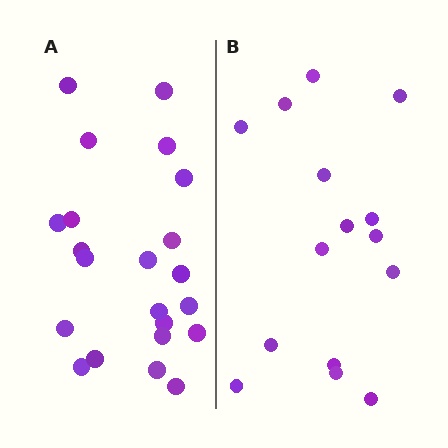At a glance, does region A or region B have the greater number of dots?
Region A (the left region) has more dots.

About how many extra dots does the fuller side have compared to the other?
Region A has roughly 8 or so more dots than region B.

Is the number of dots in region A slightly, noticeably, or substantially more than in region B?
Region A has substantially more. The ratio is roughly 1.5 to 1.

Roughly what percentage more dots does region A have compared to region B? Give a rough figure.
About 45% more.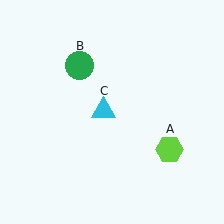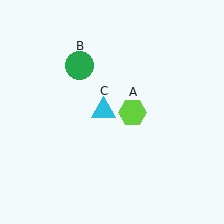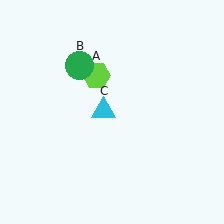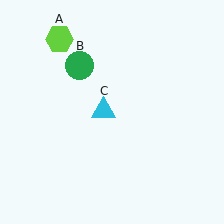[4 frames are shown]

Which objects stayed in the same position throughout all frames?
Green circle (object B) and cyan triangle (object C) remained stationary.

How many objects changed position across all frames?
1 object changed position: lime hexagon (object A).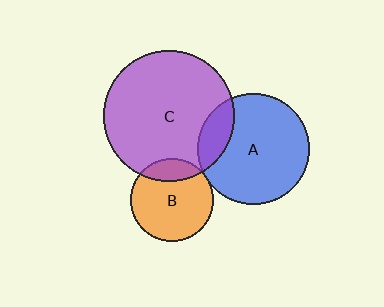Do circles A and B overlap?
Yes.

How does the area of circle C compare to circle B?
Approximately 2.5 times.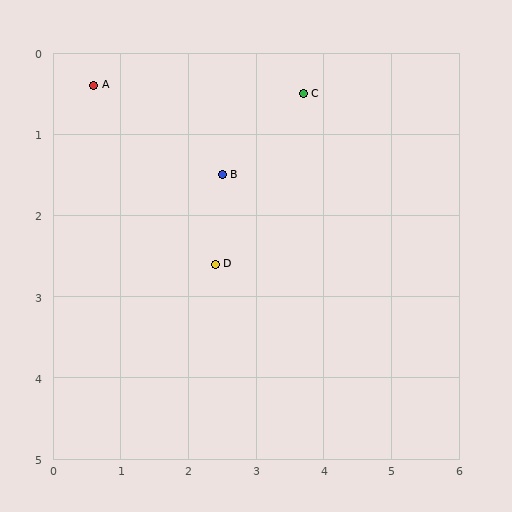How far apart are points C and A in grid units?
Points C and A are about 3.1 grid units apart.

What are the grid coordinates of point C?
Point C is at approximately (3.7, 0.5).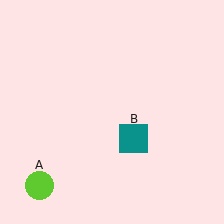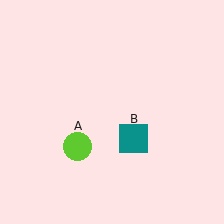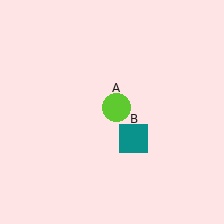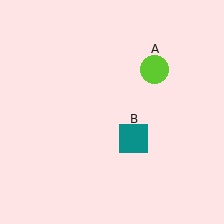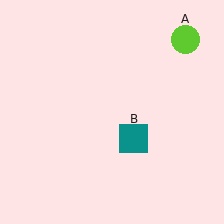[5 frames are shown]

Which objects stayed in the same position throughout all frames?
Teal square (object B) remained stationary.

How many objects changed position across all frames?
1 object changed position: lime circle (object A).